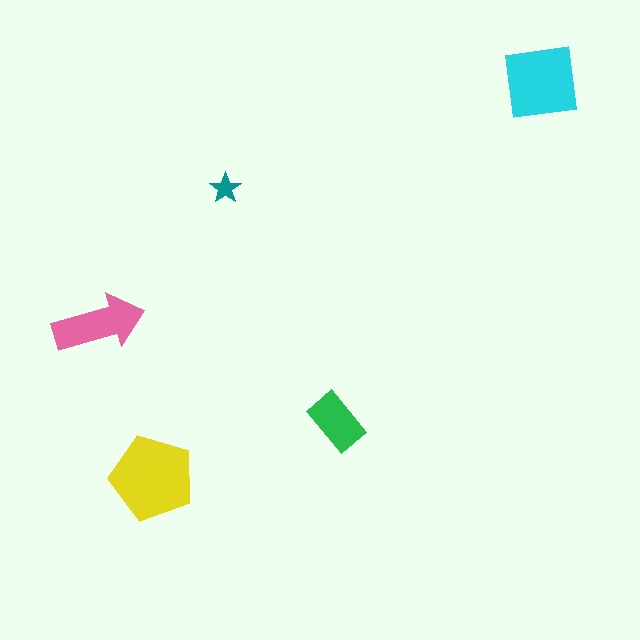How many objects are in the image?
There are 5 objects in the image.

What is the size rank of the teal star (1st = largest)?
5th.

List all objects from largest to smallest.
The yellow pentagon, the cyan square, the pink arrow, the green rectangle, the teal star.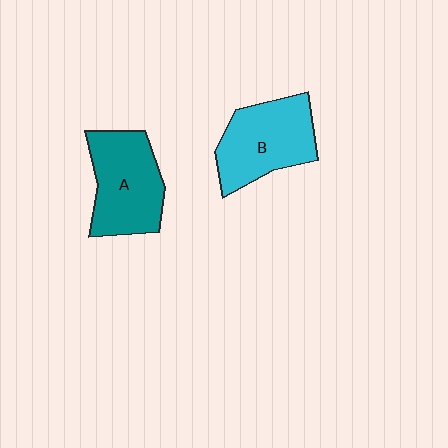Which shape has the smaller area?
Shape B (cyan).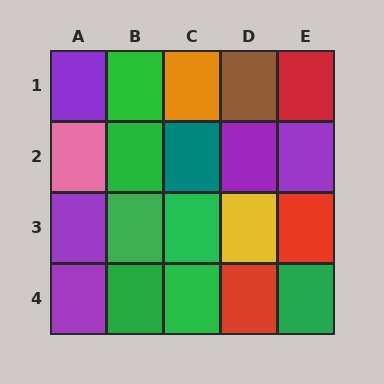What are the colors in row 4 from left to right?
Purple, green, green, red, green.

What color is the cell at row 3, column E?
Red.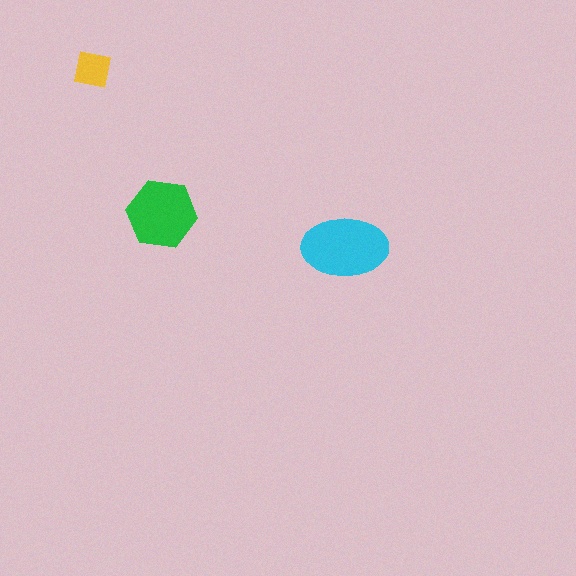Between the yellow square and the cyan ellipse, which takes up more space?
The cyan ellipse.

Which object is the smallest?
The yellow square.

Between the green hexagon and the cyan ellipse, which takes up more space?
The cyan ellipse.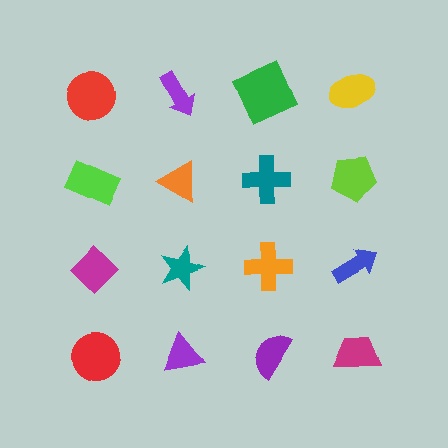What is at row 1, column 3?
A green square.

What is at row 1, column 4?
A yellow ellipse.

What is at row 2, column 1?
A lime rectangle.